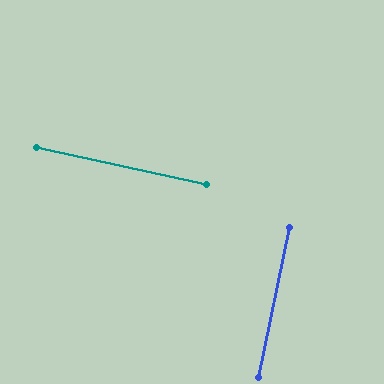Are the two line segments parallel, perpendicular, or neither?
Perpendicular — they meet at approximately 90°.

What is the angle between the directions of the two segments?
Approximately 90 degrees.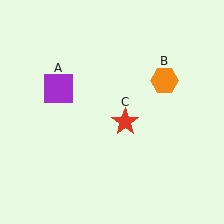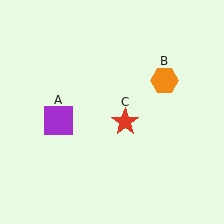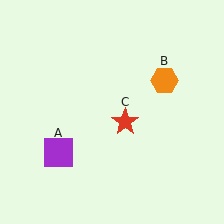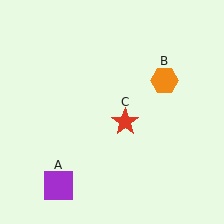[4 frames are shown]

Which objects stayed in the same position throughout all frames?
Orange hexagon (object B) and red star (object C) remained stationary.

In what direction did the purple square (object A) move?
The purple square (object A) moved down.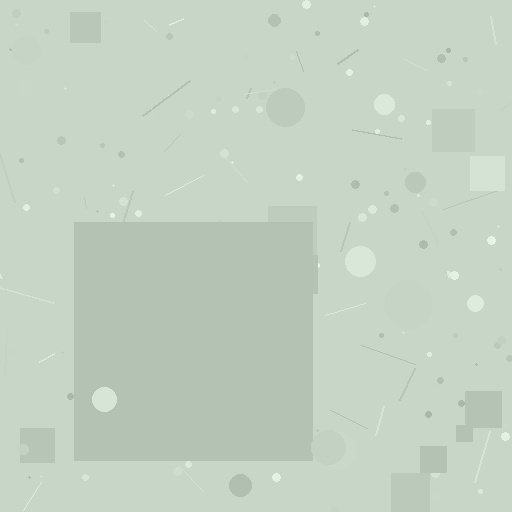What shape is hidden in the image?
A square is hidden in the image.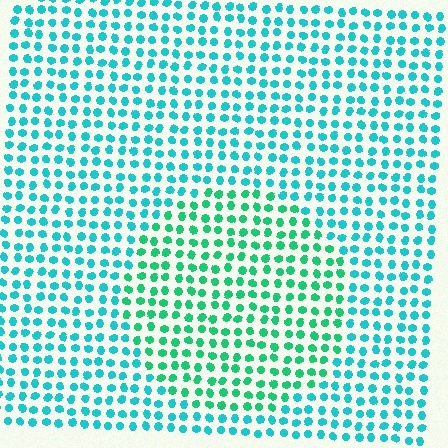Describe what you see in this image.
The image is filled with small cyan elements in a uniform arrangement. A circle-shaped region is visible where the elements are tinted to a slightly different hue, forming a subtle color boundary.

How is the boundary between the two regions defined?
The boundary is defined purely by a slight shift in hue (about 30 degrees). Spacing, size, and orientation are identical on both sides.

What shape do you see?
I see a circle.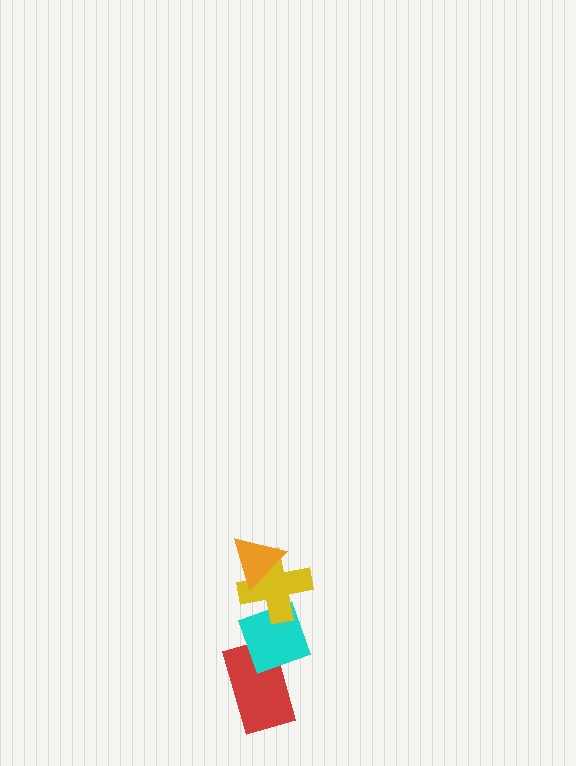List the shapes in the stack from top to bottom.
From top to bottom: the orange triangle, the yellow cross, the cyan diamond, the red rectangle.